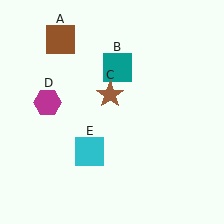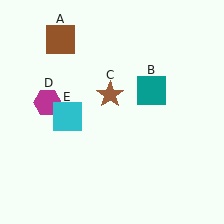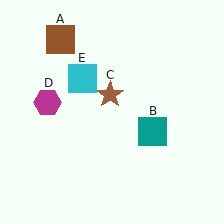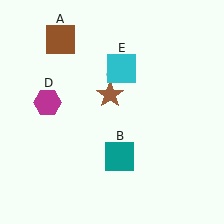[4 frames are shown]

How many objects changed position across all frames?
2 objects changed position: teal square (object B), cyan square (object E).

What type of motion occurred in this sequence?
The teal square (object B), cyan square (object E) rotated clockwise around the center of the scene.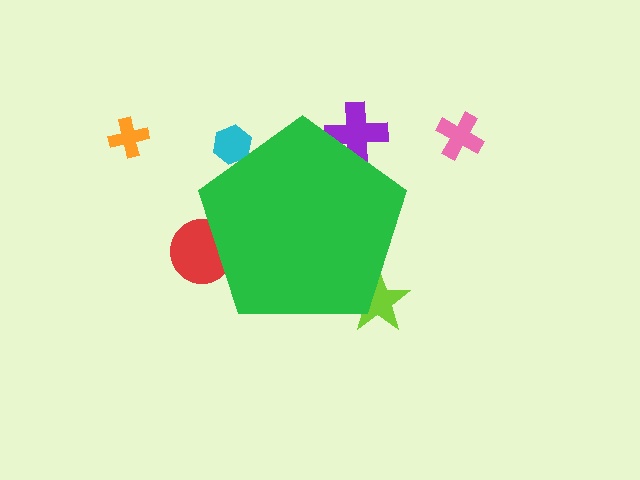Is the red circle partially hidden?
Yes, the red circle is partially hidden behind the green pentagon.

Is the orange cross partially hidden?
No, the orange cross is fully visible.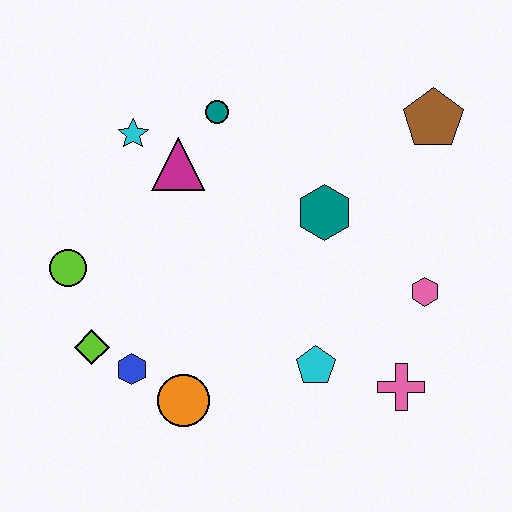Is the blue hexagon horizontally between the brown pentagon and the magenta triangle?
No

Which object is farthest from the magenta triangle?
The pink cross is farthest from the magenta triangle.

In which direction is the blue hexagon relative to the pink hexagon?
The blue hexagon is to the left of the pink hexagon.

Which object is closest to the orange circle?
The blue hexagon is closest to the orange circle.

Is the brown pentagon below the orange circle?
No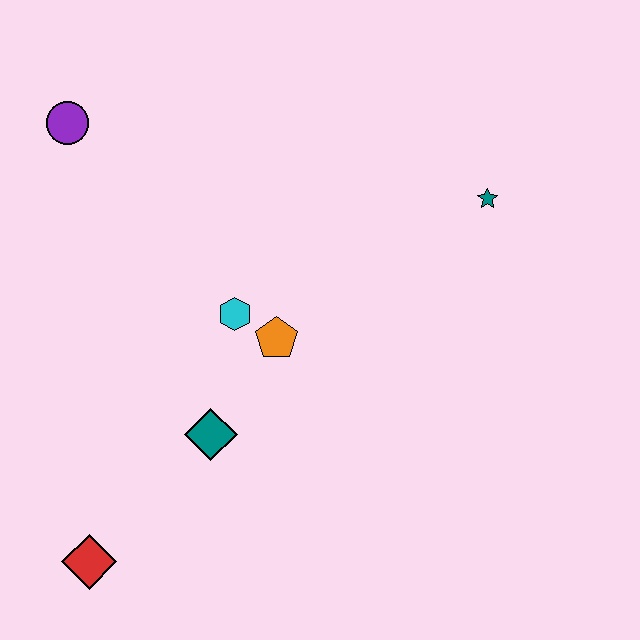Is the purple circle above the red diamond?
Yes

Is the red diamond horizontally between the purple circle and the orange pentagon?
Yes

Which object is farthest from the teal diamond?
The teal star is farthest from the teal diamond.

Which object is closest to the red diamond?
The teal diamond is closest to the red diamond.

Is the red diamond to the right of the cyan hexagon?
No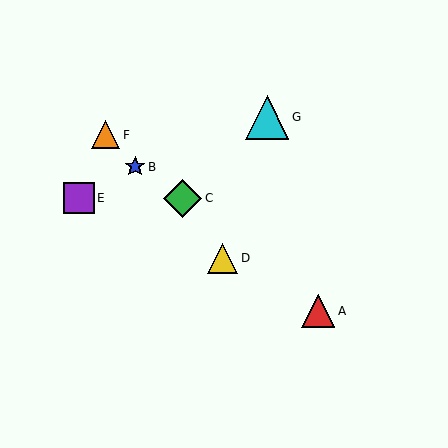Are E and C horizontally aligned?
Yes, both are at y≈198.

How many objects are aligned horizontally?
2 objects (C, E) are aligned horizontally.